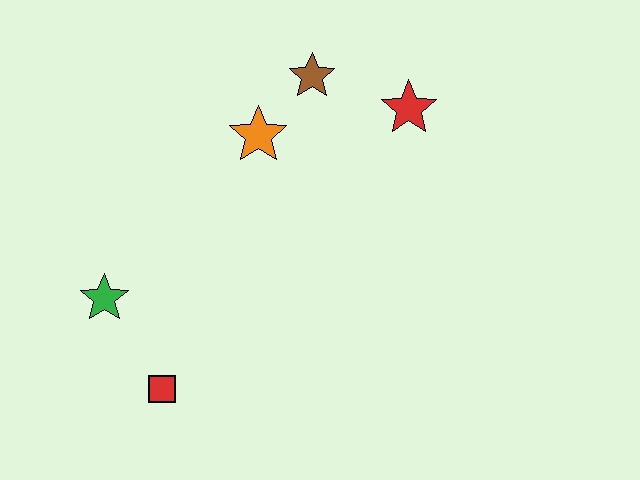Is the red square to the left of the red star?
Yes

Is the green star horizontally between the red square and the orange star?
No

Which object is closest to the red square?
The green star is closest to the red square.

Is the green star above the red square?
Yes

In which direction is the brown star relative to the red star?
The brown star is to the left of the red star.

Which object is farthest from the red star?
The red square is farthest from the red star.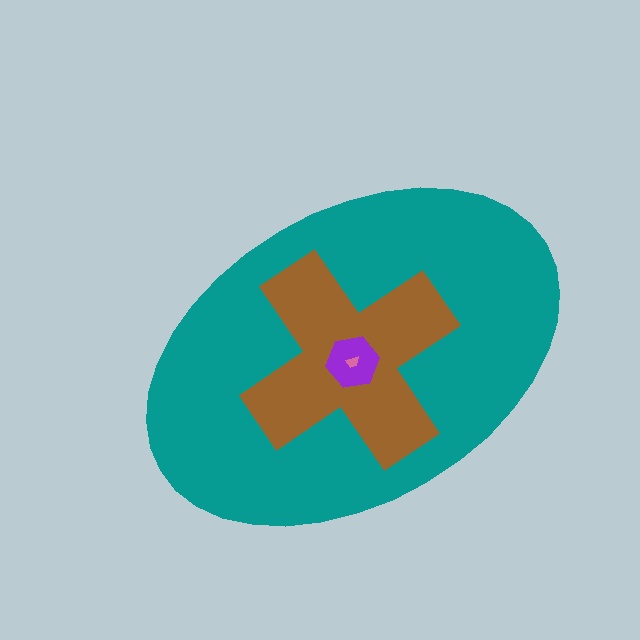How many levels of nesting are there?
4.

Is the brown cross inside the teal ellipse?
Yes.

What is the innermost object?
The pink trapezoid.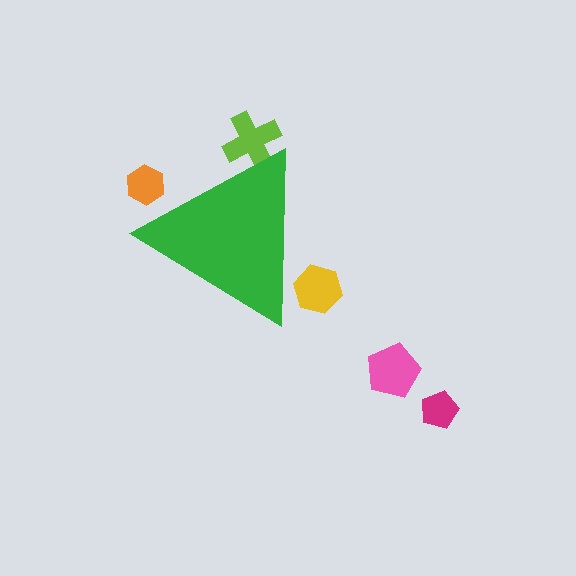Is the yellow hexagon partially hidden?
Yes, the yellow hexagon is partially hidden behind the green triangle.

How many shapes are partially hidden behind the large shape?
3 shapes are partially hidden.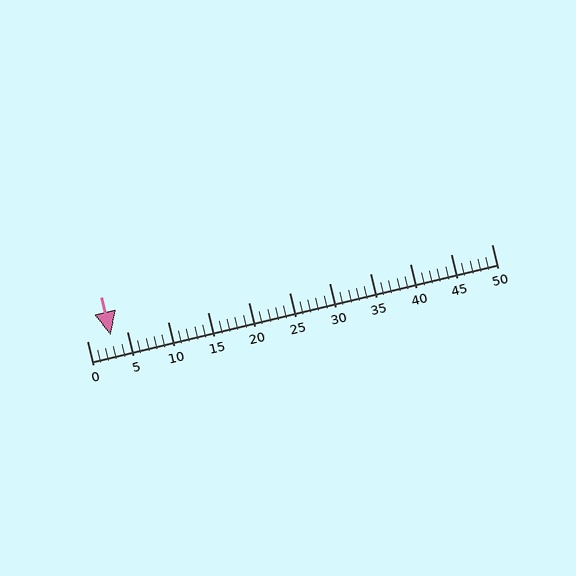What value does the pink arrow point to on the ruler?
The pink arrow points to approximately 3.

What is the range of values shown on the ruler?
The ruler shows values from 0 to 50.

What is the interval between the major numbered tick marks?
The major tick marks are spaced 5 units apart.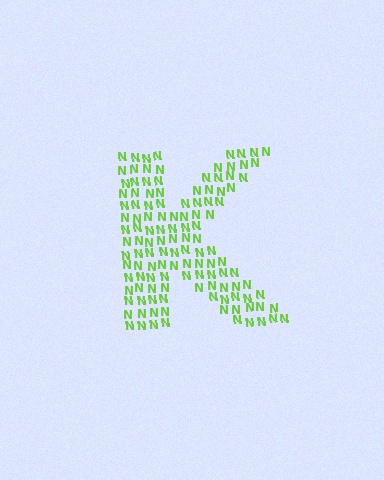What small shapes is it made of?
It is made of small letter N's.